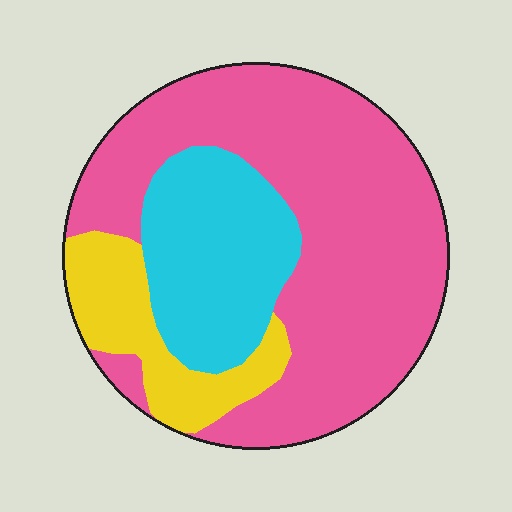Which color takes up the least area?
Yellow, at roughly 15%.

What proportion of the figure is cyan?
Cyan takes up about one quarter (1/4) of the figure.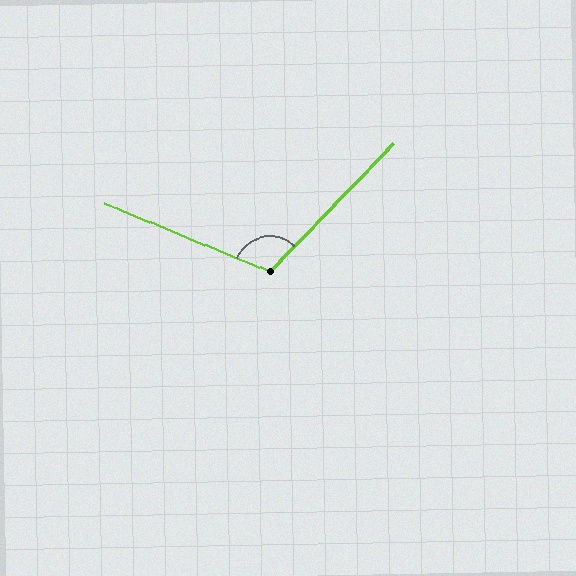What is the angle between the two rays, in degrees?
Approximately 111 degrees.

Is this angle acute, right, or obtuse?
It is obtuse.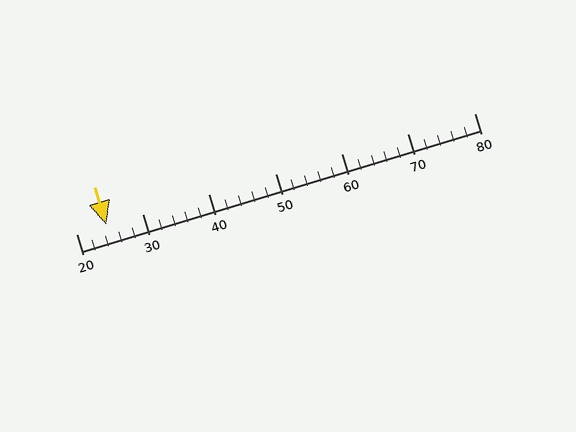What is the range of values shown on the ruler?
The ruler shows values from 20 to 80.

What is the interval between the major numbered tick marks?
The major tick marks are spaced 10 units apart.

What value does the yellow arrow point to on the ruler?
The yellow arrow points to approximately 25.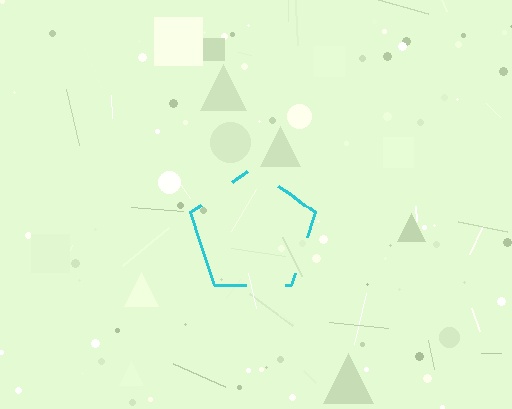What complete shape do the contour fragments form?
The contour fragments form a pentagon.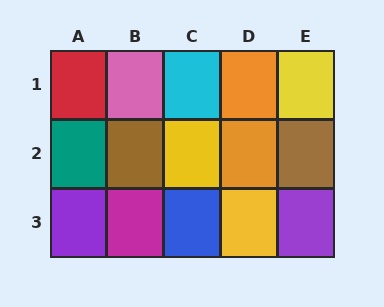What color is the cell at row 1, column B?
Pink.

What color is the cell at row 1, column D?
Orange.